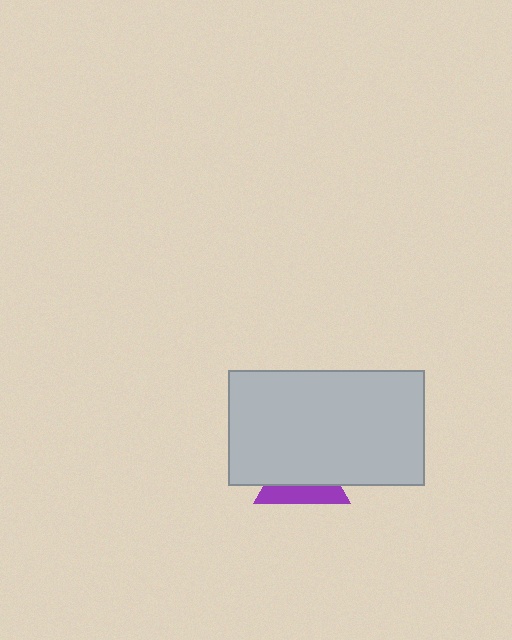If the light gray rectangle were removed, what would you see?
You would see the complete purple triangle.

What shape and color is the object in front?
The object in front is a light gray rectangle.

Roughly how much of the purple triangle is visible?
A small part of it is visible (roughly 38%).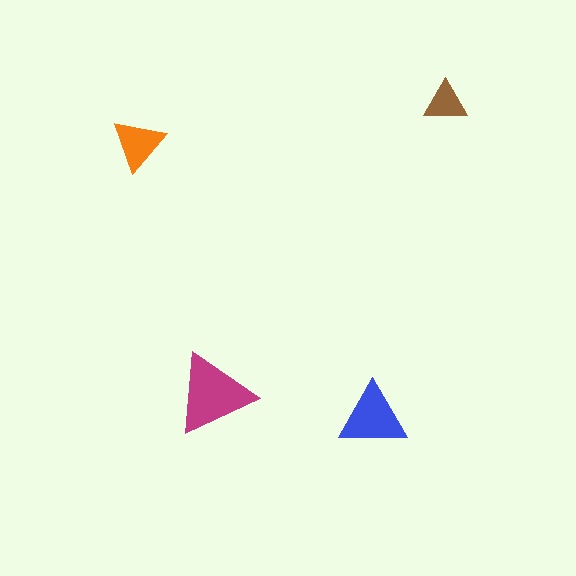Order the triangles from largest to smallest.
the magenta one, the blue one, the orange one, the brown one.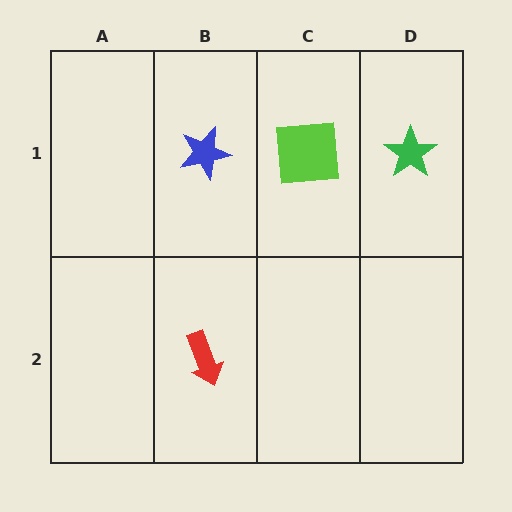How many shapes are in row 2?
1 shape.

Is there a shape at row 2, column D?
No, that cell is empty.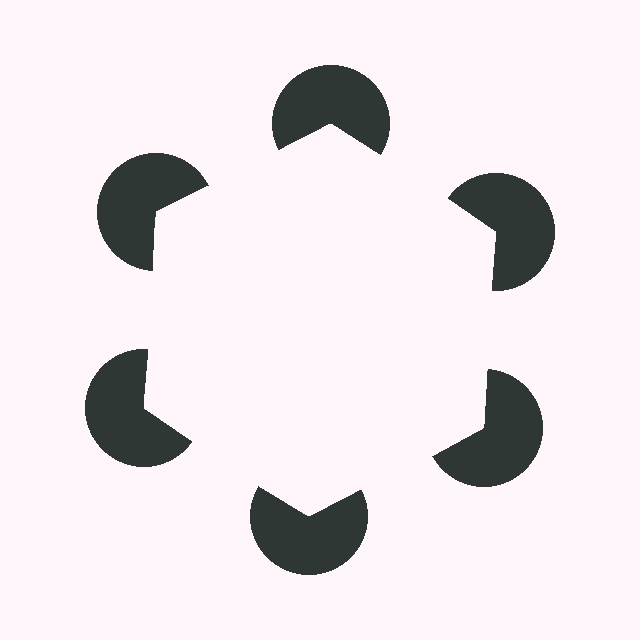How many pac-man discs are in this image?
There are 6 — one at each vertex of the illusory hexagon.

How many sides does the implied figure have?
6 sides.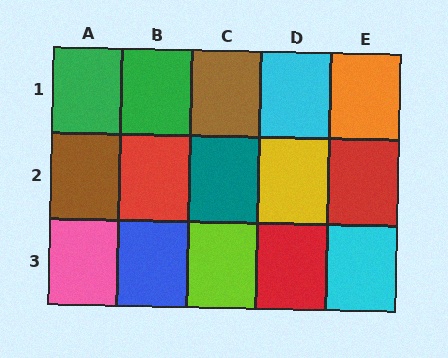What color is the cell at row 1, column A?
Green.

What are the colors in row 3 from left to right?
Pink, blue, lime, red, cyan.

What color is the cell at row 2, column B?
Red.